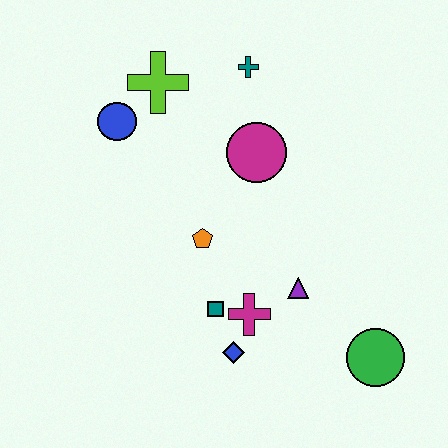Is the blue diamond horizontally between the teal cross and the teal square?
Yes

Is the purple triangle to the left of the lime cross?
No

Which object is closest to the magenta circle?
The teal cross is closest to the magenta circle.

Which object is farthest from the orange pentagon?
The green circle is farthest from the orange pentagon.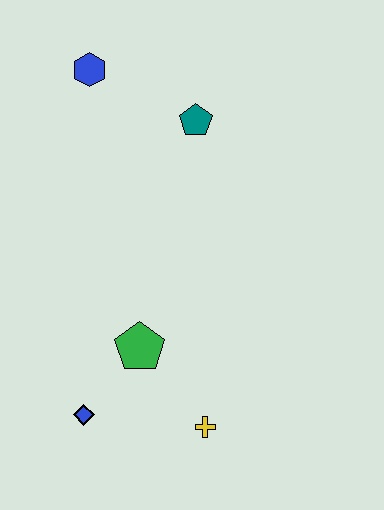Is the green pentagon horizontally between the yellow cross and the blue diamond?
Yes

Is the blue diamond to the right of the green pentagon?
No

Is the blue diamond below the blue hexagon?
Yes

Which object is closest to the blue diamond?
The green pentagon is closest to the blue diamond.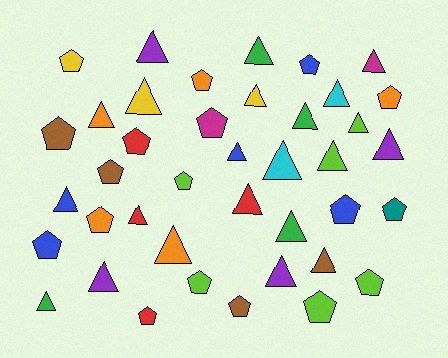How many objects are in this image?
There are 40 objects.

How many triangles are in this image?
There are 22 triangles.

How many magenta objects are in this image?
There are 2 magenta objects.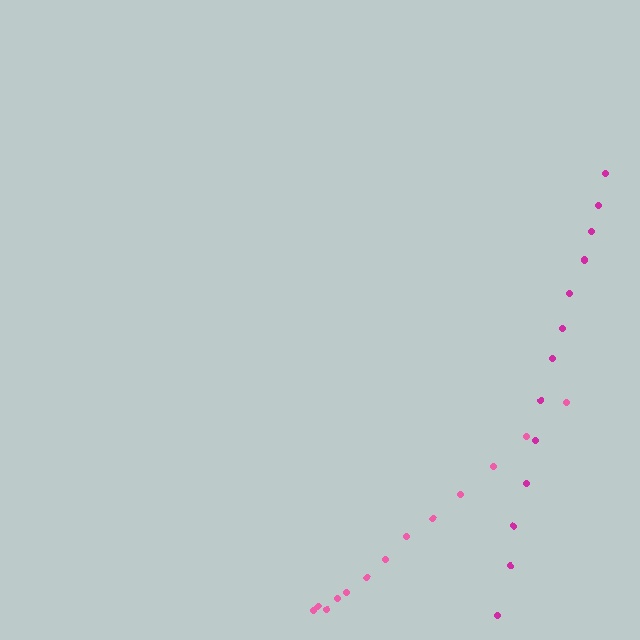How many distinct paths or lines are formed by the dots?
There are 2 distinct paths.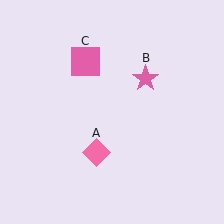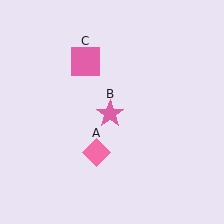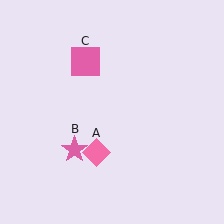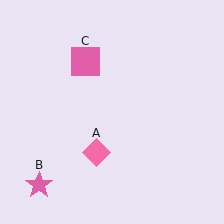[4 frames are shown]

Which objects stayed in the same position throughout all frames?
Pink diamond (object A) and pink square (object C) remained stationary.